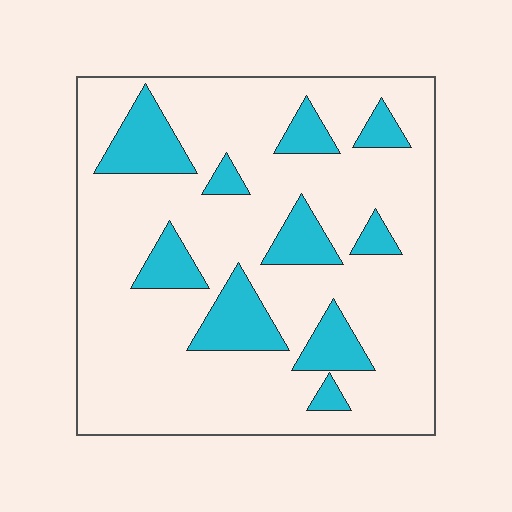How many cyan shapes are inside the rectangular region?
10.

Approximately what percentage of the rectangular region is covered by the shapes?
Approximately 20%.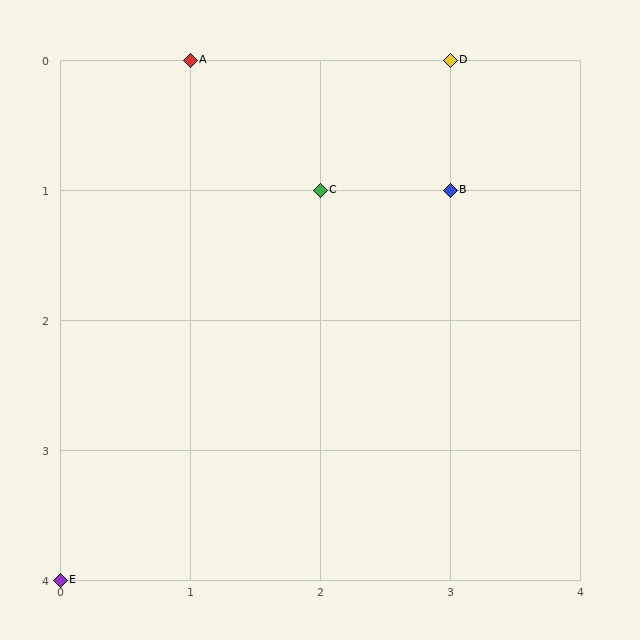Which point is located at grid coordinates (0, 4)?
Point E is at (0, 4).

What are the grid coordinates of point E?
Point E is at grid coordinates (0, 4).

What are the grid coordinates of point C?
Point C is at grid coordinates (2, 1).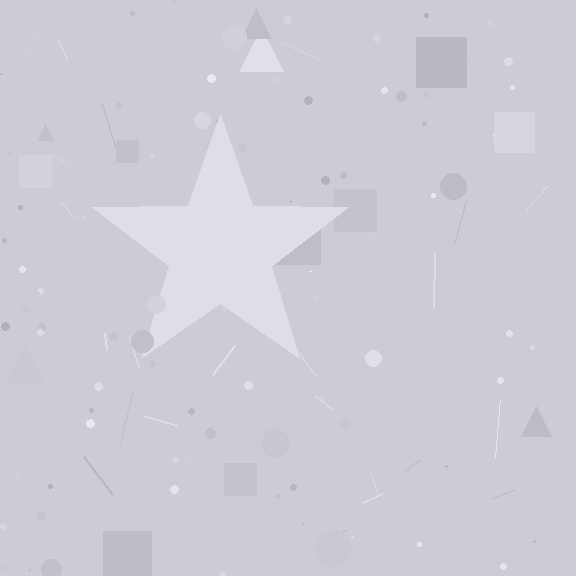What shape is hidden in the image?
A star is hidden in the image.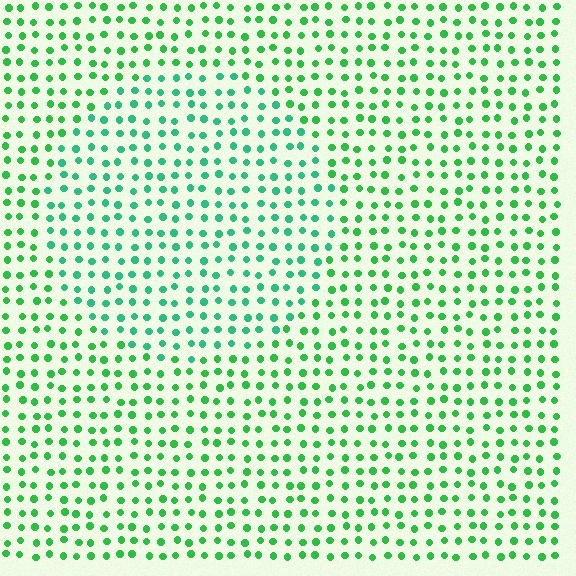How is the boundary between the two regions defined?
The boundary is defined purely by a slight shift in hue (about 26 degrees). Spacing, size, and orientation are identical on both sides.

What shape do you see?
I see a circle.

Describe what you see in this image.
The image is filled with small green elements in a uniform arrangement. A circle-shaped region is visible where the elements are tinted to a slightly different hue, forming a subtle color boundary.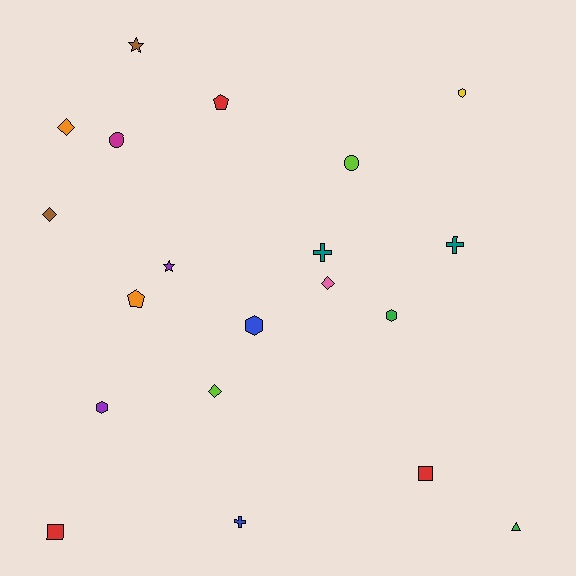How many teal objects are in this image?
There are 2 teal objects.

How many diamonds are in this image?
There are 4 diamonds.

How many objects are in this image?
There are 20 objects.